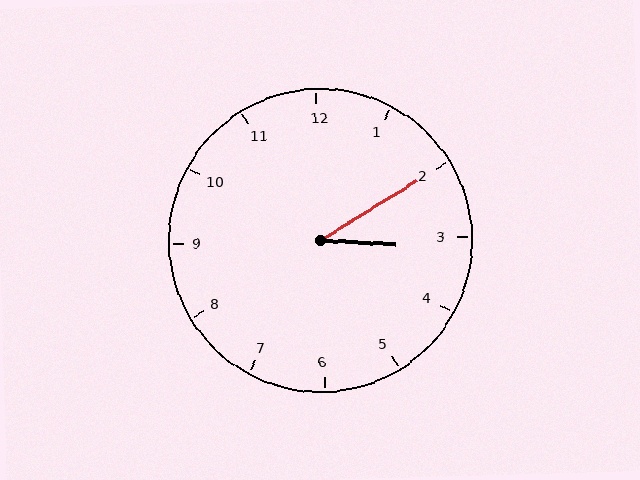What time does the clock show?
3:10.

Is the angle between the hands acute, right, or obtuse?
It is acute.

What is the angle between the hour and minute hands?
Approximately 35 degrees.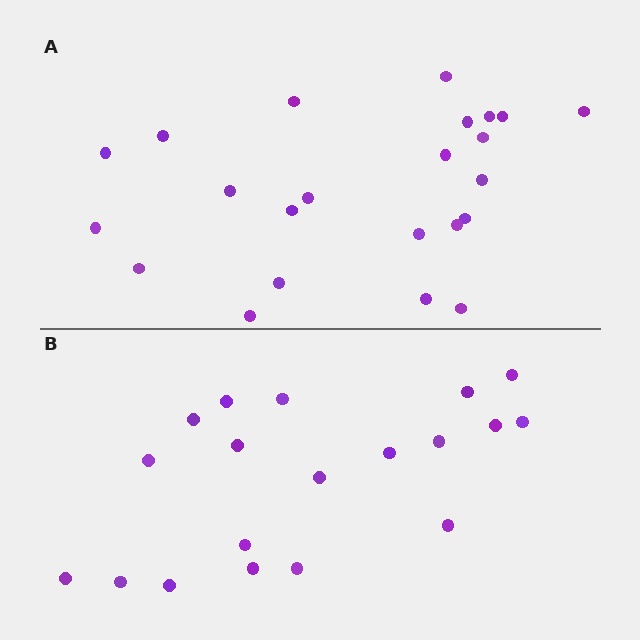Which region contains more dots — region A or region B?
Region A (the top region) has more dots.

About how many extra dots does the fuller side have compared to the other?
Region A has about 4 more dots than region B.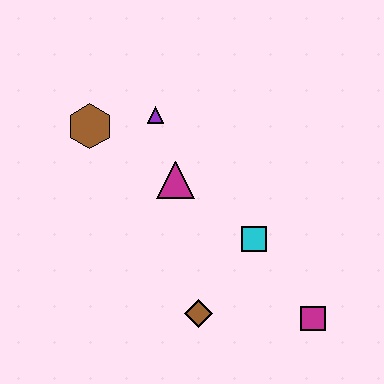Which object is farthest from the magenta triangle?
The magenta square is farthest from the magenta triangle.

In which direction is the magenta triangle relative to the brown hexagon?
The magenta triangle is to the right of the brown hexagon.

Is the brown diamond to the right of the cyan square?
No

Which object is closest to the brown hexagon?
The purple triangle is closest to the brown hexagon.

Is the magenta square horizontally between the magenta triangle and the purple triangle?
No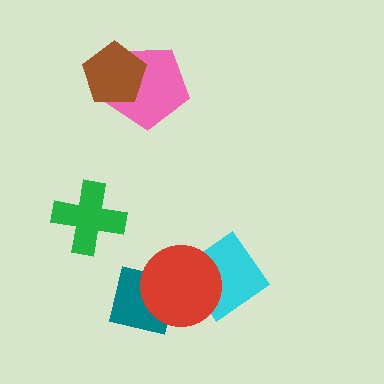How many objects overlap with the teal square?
1 object overlaps with the teal square.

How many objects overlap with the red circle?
2 objects overlap with the red circle.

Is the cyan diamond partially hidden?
Yes, it is partially covered by another shape.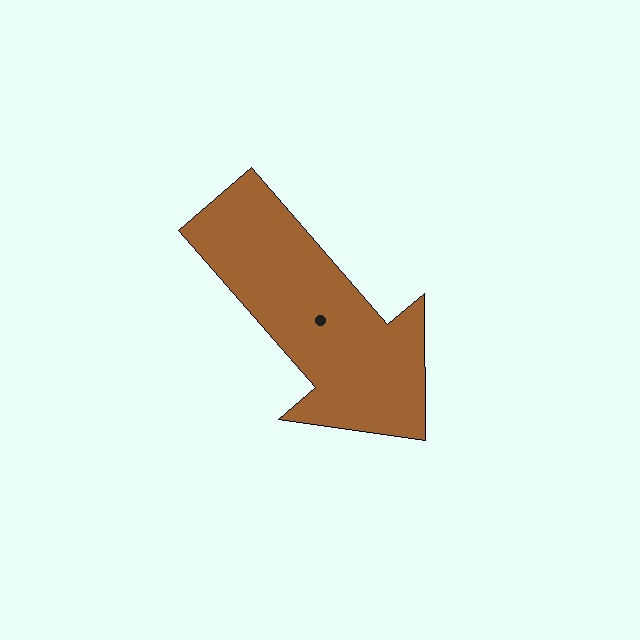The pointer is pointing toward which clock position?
Roughly 5 o'clock.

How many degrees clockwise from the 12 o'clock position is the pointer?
Approximately 139 degrees.